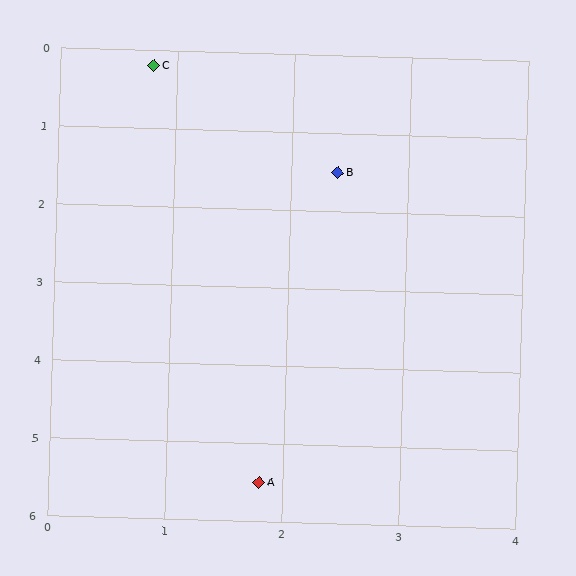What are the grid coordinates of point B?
Point B is at approximately (2.4, 1.5).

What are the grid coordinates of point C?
Point C is at approximately (0.8, 0.2).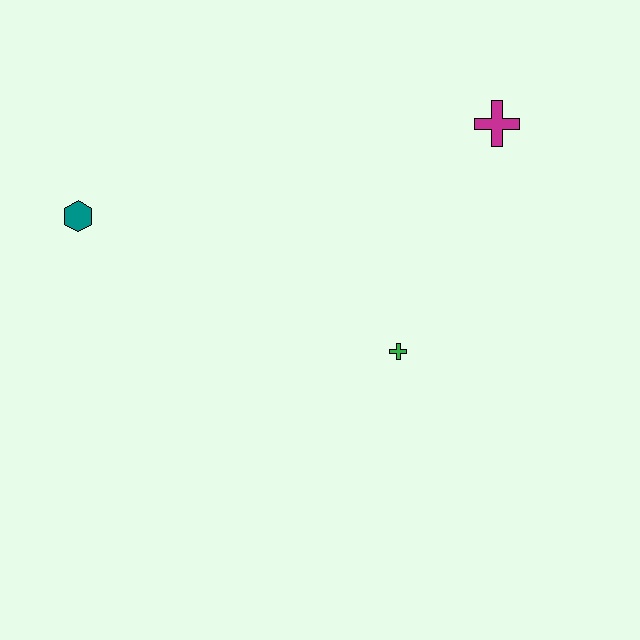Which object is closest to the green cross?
The magenta cross is closest to the green cross.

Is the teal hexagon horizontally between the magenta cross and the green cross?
No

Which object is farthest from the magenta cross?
The teal hexagon is farthest from the magenta cross.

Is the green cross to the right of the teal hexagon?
Yes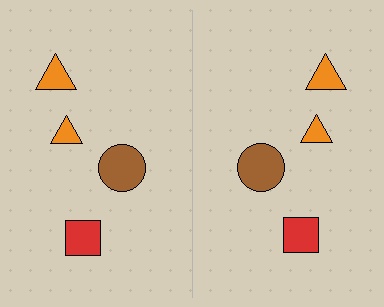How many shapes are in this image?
There are 8 shapes in this image.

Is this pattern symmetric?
Yes, this pattern has bilateral (reflection) symmetry.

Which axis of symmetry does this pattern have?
The pattern has a vertical axis of symmetry running through the center of the image.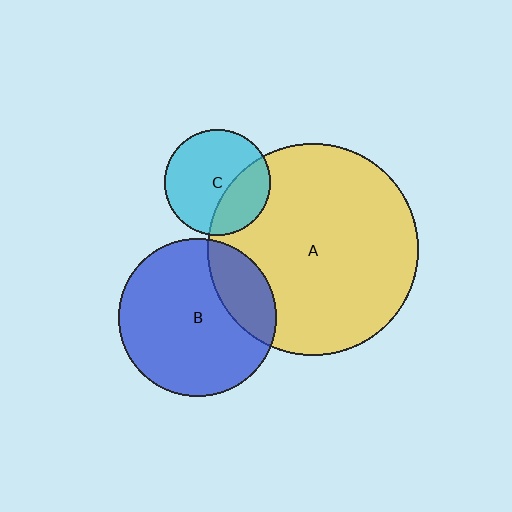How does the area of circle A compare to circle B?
Approximately 1.8 times.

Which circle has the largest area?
Circle A (yellow).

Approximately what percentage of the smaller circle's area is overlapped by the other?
Approximately 20%.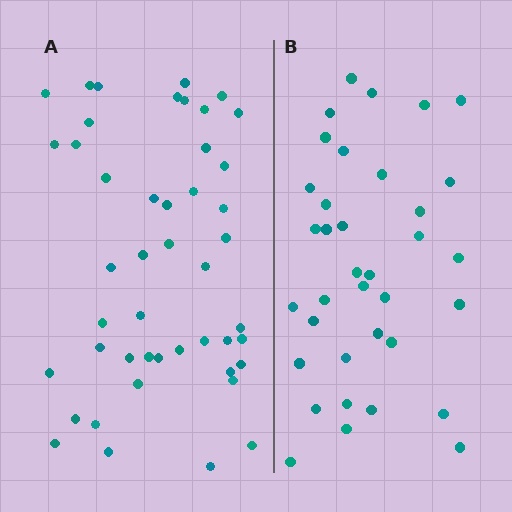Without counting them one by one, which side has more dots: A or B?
Region A (the left region) has more dots.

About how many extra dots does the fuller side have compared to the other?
Region A has roughly 10 or so more dots than region B.